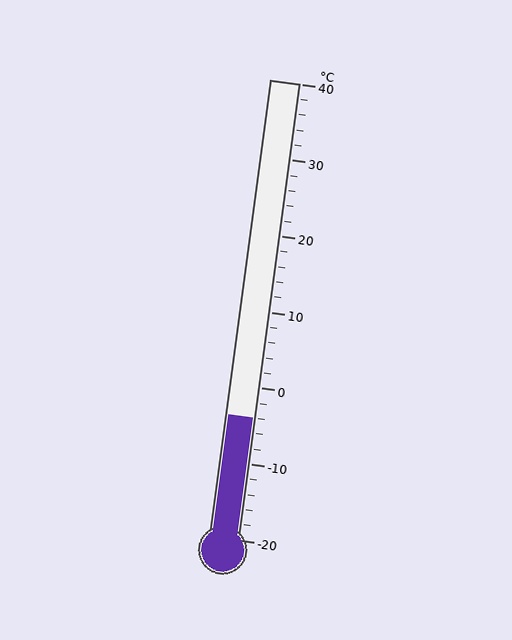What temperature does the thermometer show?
The thermometer shows approximately -4°C.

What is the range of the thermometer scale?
The thermometer scale ranges from -20°C to 40°C.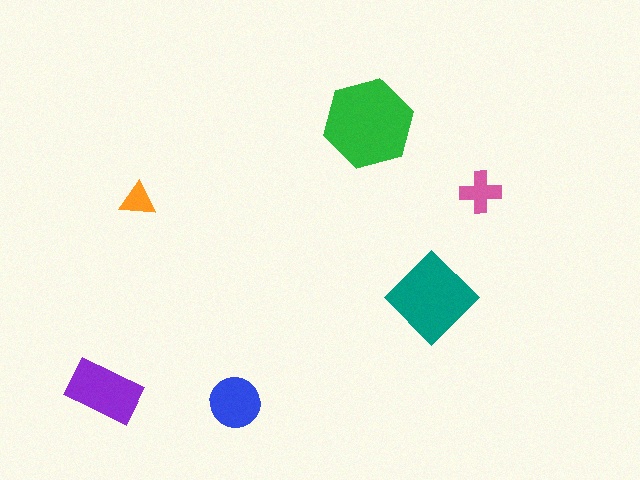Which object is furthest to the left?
The purple rectangle is leftmost.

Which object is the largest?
The green hexagon.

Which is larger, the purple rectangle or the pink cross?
The purple rectangle.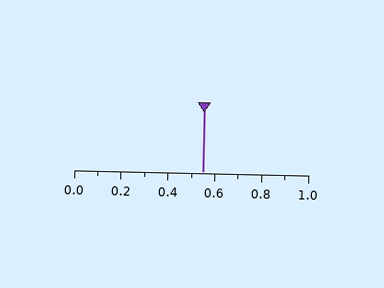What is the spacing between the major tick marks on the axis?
The major ticks are spaced 0.2 apart.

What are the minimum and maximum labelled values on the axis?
The axis runs from 0.0 to 1.0.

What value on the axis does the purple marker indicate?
The marker indicates approximately 0.55.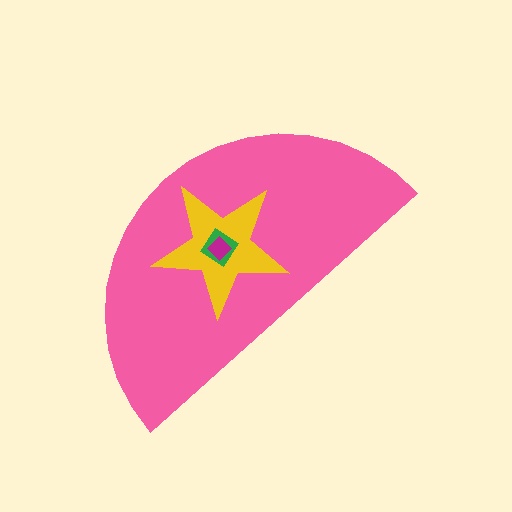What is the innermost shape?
The magenta diamond.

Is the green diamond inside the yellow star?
Yes.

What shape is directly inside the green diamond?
The magenta diamond.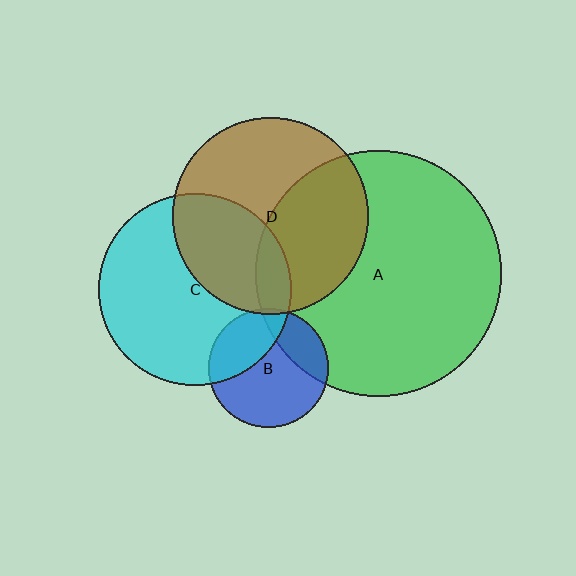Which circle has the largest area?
Circle A (green).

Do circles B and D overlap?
Yes.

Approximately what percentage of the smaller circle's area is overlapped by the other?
Approximately 5%.